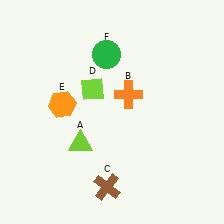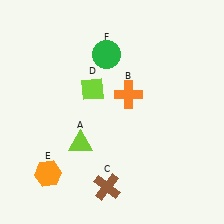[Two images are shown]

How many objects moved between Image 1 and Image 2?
1 object moved between the two images.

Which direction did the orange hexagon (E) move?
The orange hexagon (E) moved down.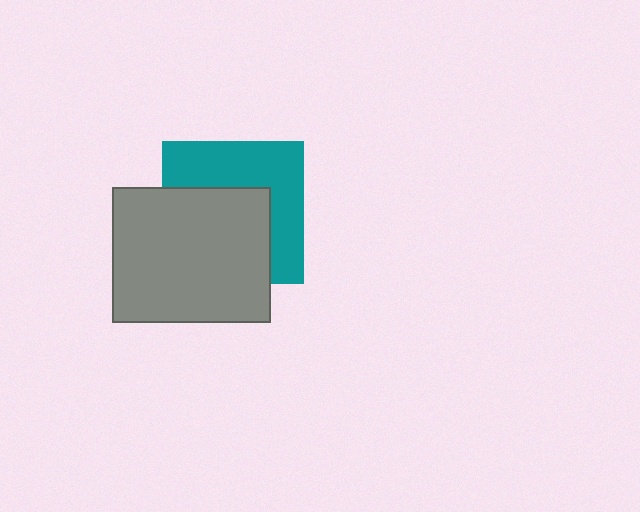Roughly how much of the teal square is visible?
About half of it is visible (roughly 48%).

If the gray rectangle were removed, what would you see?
You would see the complete teal square.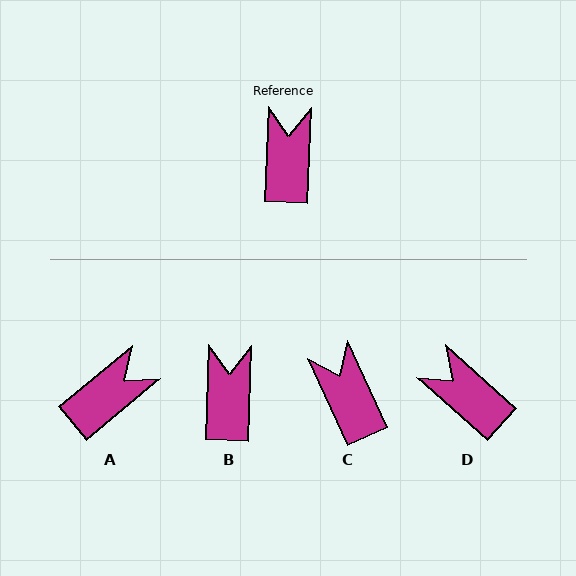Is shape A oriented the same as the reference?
No, it is off by about 48 degrees.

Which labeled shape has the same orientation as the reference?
B.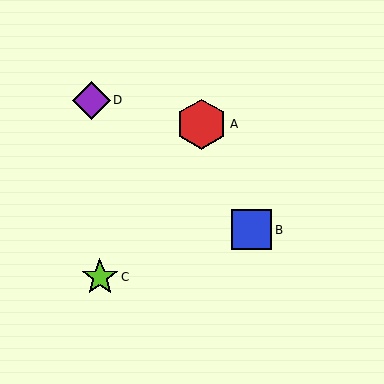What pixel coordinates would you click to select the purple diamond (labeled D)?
Click at (91, 100) to select the purple diamond D.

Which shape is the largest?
The red hexagon (labeled A) is the largest.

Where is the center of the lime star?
The center of the lime star is at (100, 277).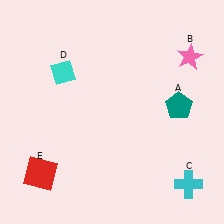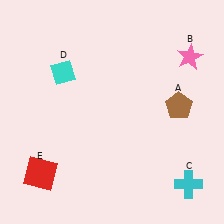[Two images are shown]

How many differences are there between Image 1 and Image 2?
There is 1 difference between the two images.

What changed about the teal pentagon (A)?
In Image 1, A is teal. In Image 2, it changed to brown.